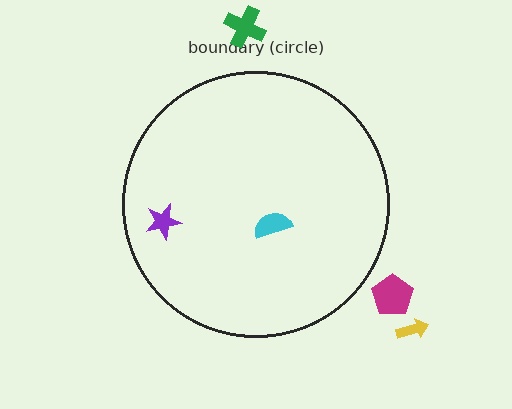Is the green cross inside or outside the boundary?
Outside.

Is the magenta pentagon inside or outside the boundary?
Outside.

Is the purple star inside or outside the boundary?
Inside.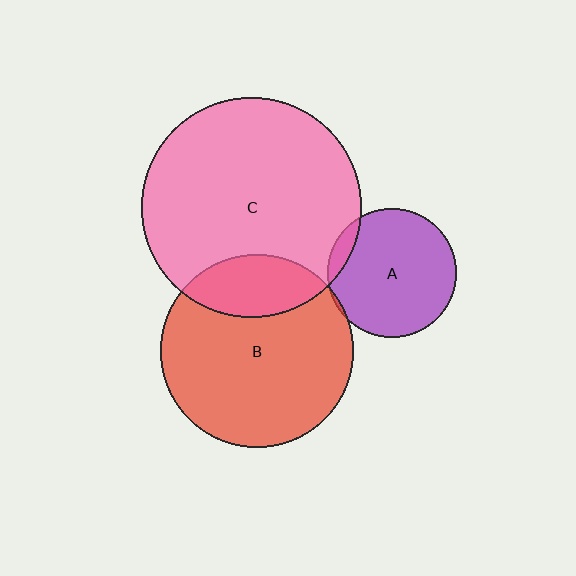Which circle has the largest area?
Circle C (pink).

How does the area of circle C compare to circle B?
Approximately 1.3 times.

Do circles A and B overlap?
Yes.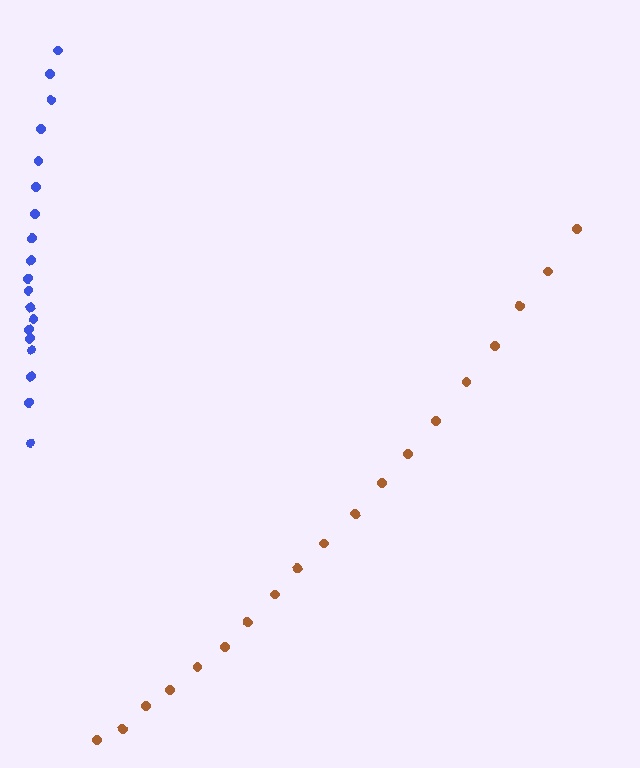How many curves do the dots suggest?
There are 2 distinct paths.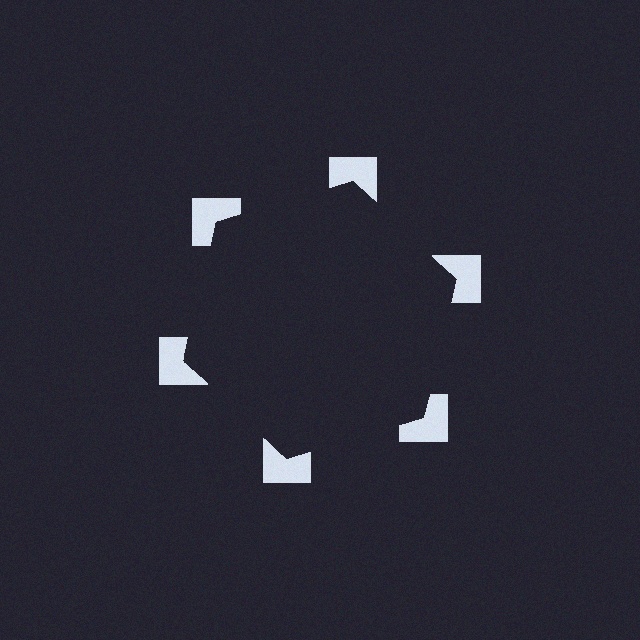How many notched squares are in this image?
There are 6 — one at each vertex of the illusory hexagon.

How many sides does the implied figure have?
6 sides.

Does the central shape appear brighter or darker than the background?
It typically appears slightly darker than the background, even though no actual brightness change is drawn.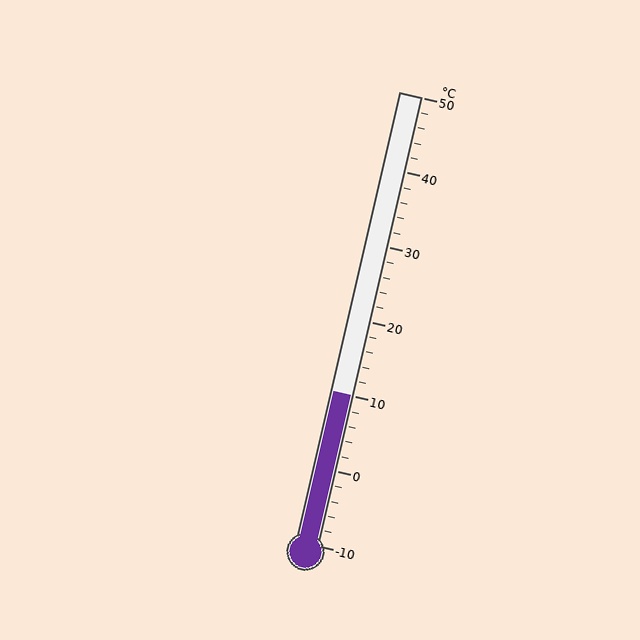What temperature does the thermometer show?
The thermometer shows approximately 10°C.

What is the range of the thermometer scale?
The thermometer scale ranges from -10°C to 50°C.